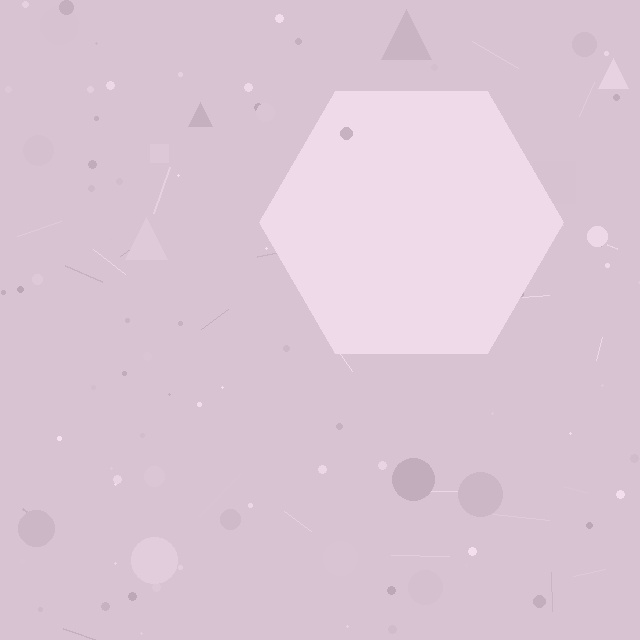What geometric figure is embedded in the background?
A hexagon is embedded in the background.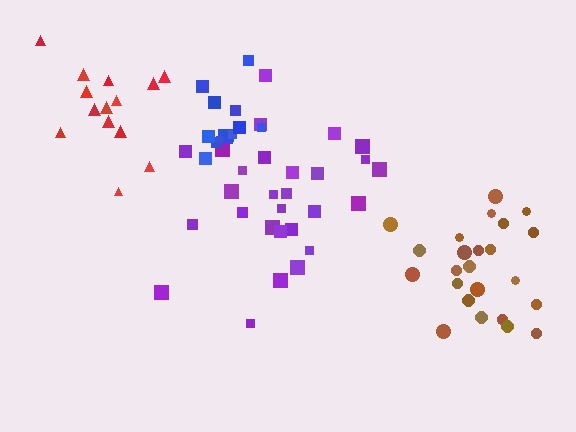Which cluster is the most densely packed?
Blue.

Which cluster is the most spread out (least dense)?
Red.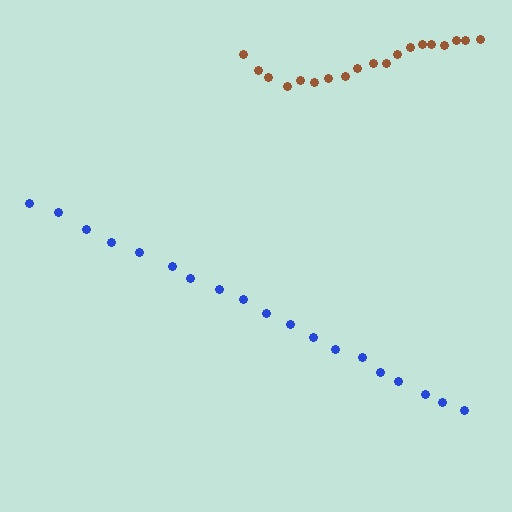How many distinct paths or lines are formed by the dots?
There are 2 distinct paths.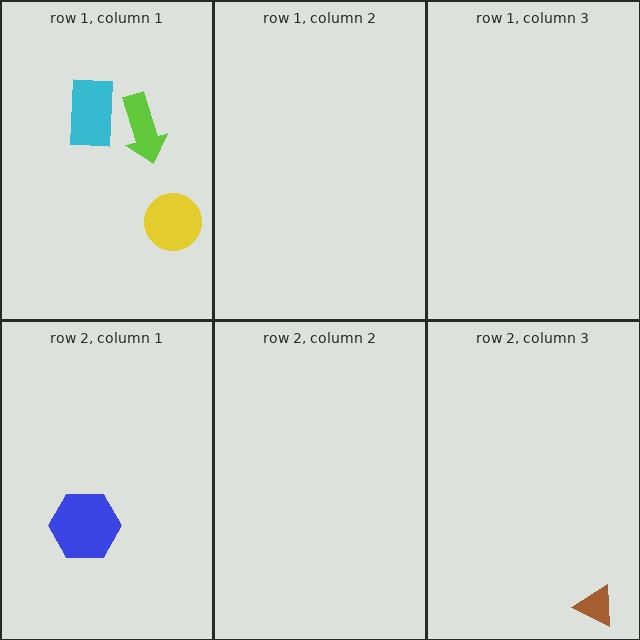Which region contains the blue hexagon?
The row 2, column 1 region.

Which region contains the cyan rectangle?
The row 1, column 1 region.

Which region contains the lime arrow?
The row 1, column 1 region.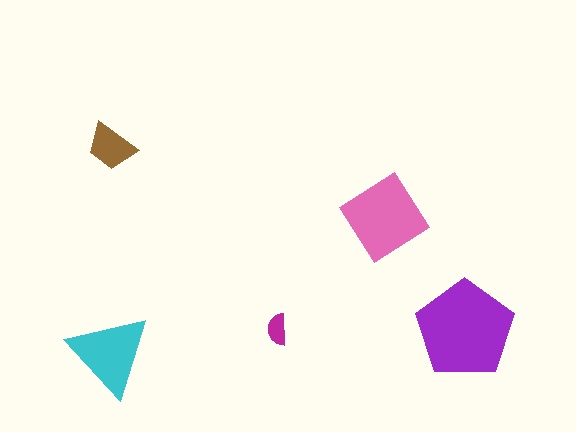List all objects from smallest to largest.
The magenta semicircle, the brown trapezoid, the cyan triangle, the pink diamond, the purple pentagon.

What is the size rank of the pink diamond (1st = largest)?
2nd.